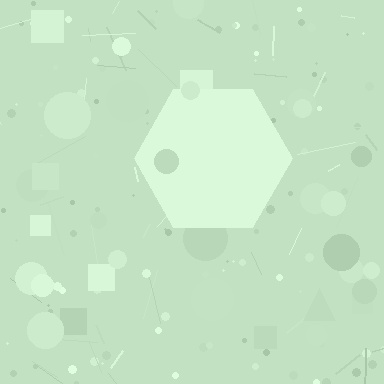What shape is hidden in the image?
A hexagon is hidden in the image.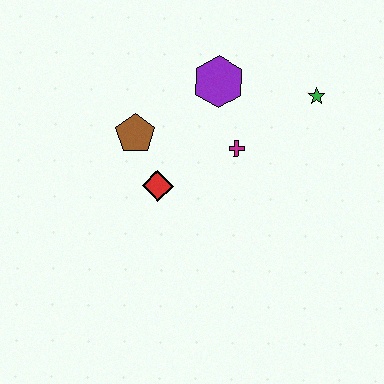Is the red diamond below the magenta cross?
Yes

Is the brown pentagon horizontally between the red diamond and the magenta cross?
No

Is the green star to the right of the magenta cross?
Yes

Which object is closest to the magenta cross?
The purple hexagon is closest to the magenta cross.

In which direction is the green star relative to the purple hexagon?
The green star is to the right of the purple hexagon.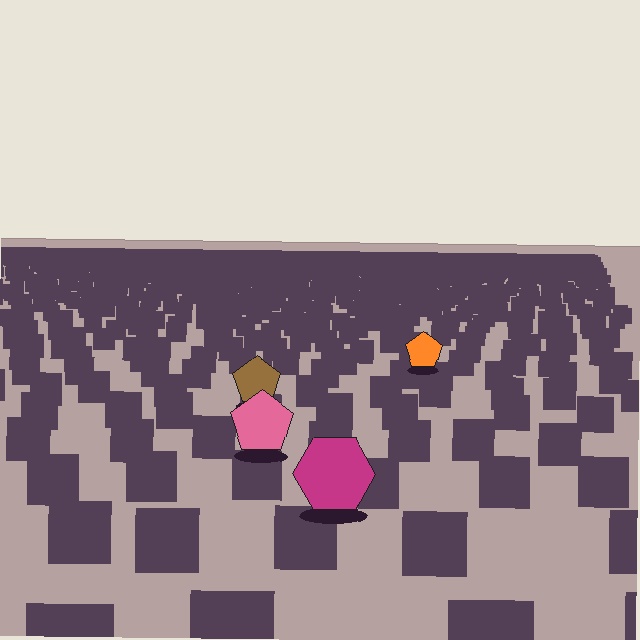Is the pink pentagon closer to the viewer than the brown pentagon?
Yes. The pink pentagon is closer — you can tell from the texture gradient: the ground texture is coarser near it.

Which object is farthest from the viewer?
The orange pentagon is farthest from the viewer. It appears smaller and the ground texture around it is denser.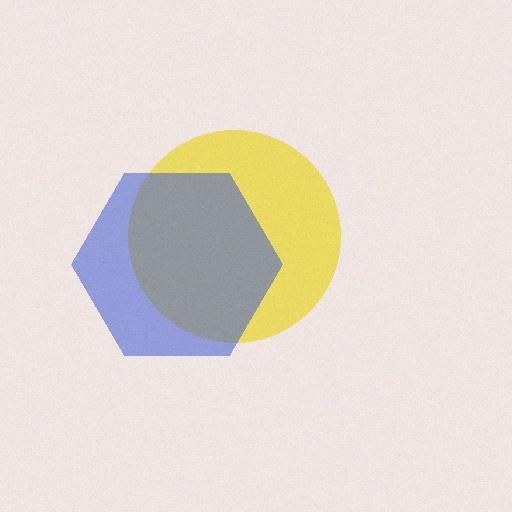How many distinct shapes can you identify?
There are 2 distinct shapes: a yellow circle, a blue hexagon.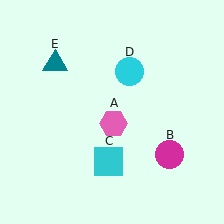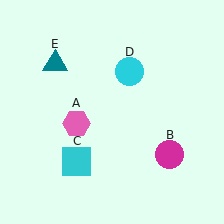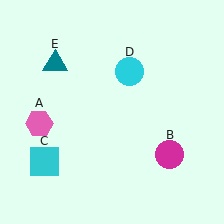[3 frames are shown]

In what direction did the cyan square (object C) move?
The cyan square (object C) moved left.